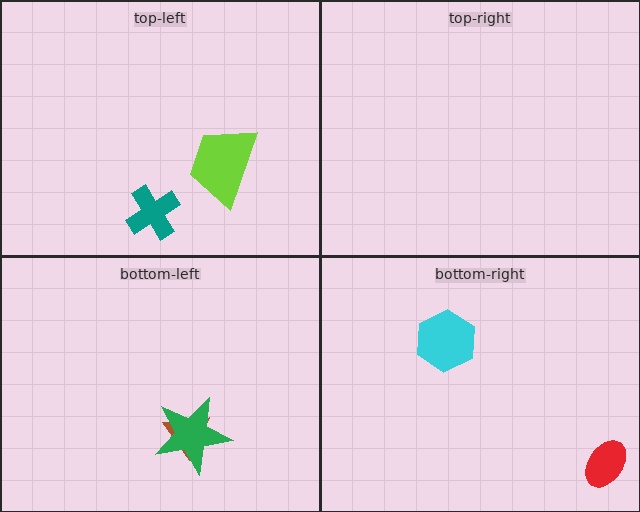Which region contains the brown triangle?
The bottom-left region.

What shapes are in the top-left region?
The lime trapezoid, the teal cross.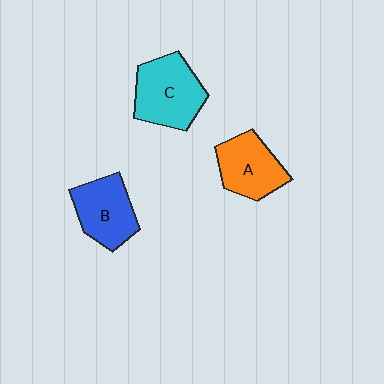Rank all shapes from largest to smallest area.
From largest to smallest: C (cyan), B (blue), A (orange).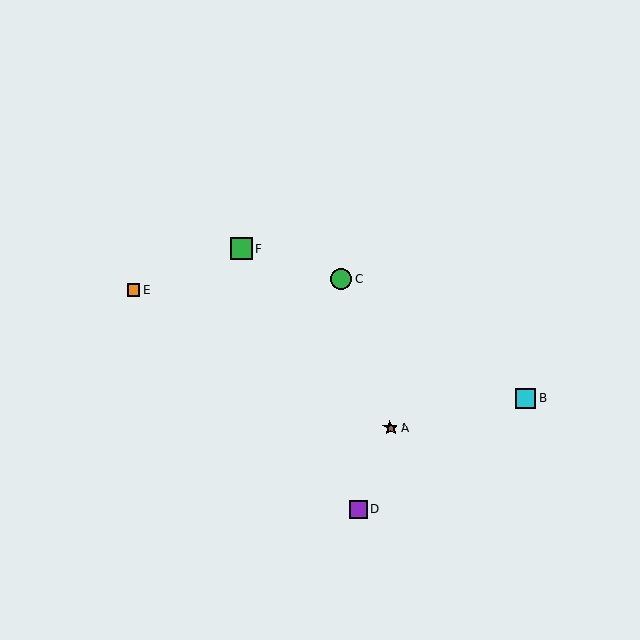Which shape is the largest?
The green square (labeled F) is the largest.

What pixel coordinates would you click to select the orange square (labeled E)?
Click at (133, 290) to select the orange square E.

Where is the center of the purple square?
The center of the purple square is at (358, 509).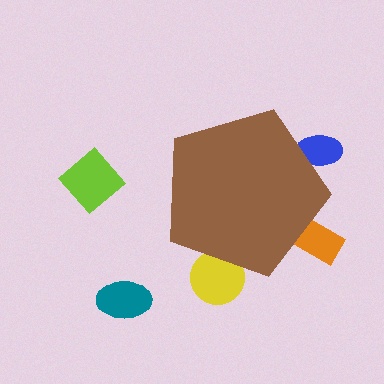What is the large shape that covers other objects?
A brown pentagon.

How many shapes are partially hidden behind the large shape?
3 shapes are partially hidden.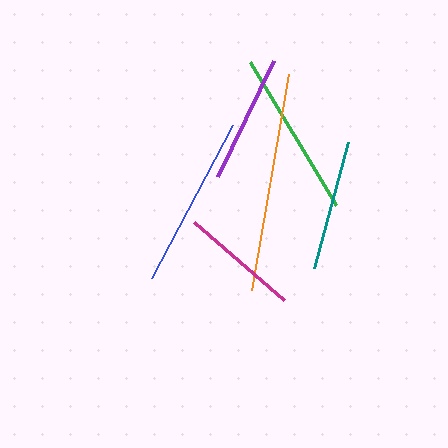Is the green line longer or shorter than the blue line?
The blue line is longer than the green line.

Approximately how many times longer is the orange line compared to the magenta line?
The orange line is approximately 1.8 times the length of the magenta line.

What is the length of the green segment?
The green segment is approximately 167 pixels long.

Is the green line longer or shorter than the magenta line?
The green line is longer than the magenta line.